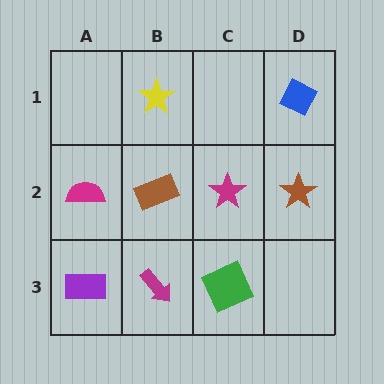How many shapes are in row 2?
4 shapes.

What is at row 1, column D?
A blue diamond.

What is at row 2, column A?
A magenta semicircle.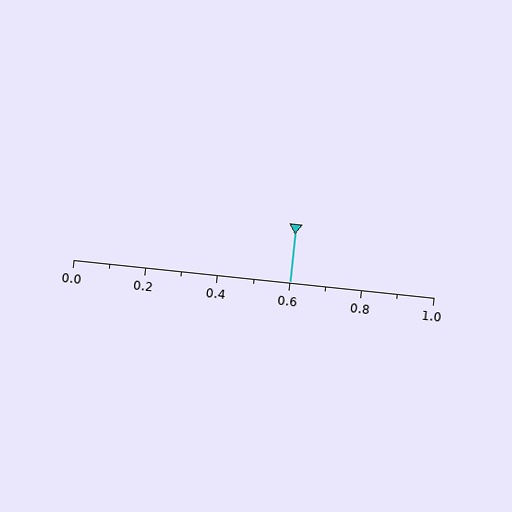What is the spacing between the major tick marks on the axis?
The major ticks are spaced 0.2 apart.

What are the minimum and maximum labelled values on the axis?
The axis runs from 0.0 to 1.0.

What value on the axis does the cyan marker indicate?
The marker indicates approximately 0.6.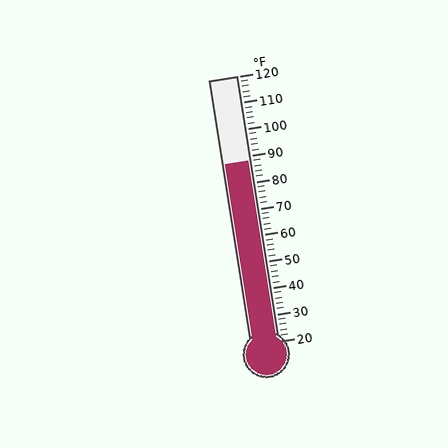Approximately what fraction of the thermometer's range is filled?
The thermometer is filled to approximately 70% of its range.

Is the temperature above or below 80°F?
The temperature is above 80°F.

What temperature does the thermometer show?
The thermometer shows approximately 88°F.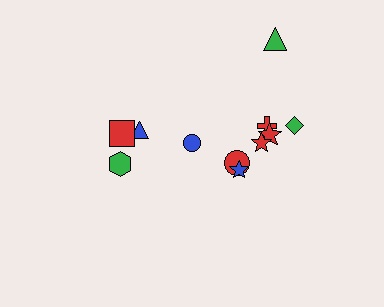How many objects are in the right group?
There are 7 objects.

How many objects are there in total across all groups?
There are 11 objects.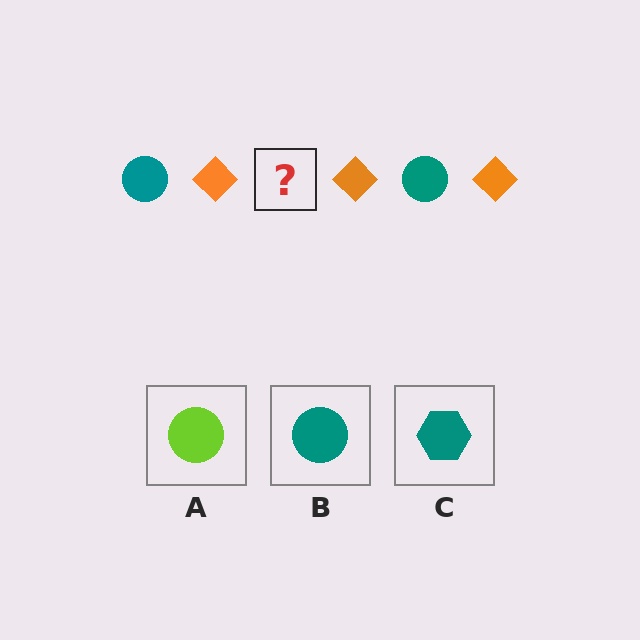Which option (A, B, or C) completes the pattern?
B.